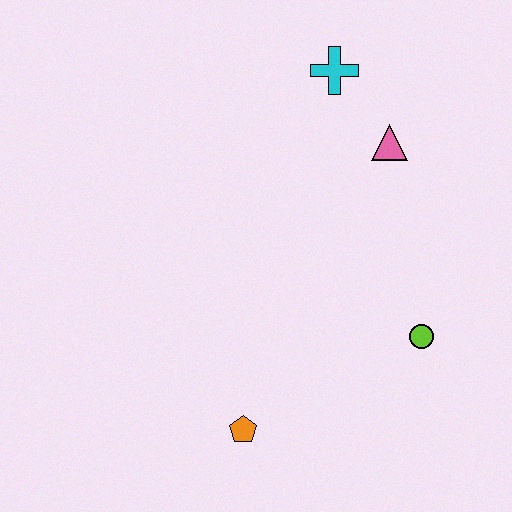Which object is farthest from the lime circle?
The cyan cross is farthest from the lime circle.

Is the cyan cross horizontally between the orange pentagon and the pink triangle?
Yes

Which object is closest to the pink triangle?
The cyan cross is closest to the pink triangle.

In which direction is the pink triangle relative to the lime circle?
The pink triangle is above the lime circle.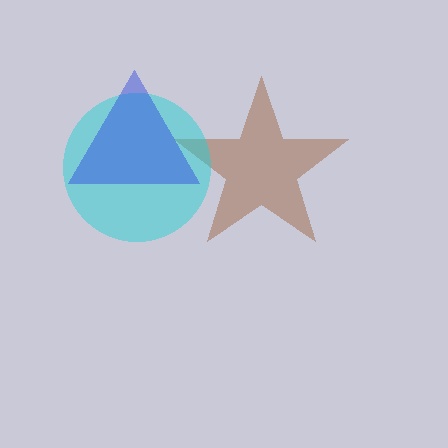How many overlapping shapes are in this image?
There are 3 overlapping shapes in the image.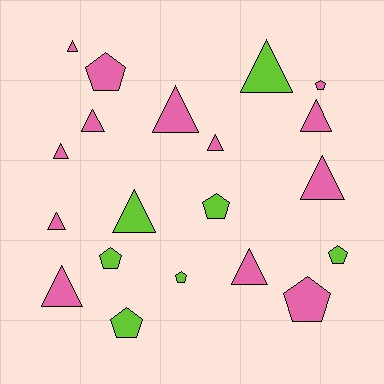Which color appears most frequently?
Pink, with 13 objects.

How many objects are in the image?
There are 20 objects.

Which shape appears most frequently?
Triangle, with 12 objects.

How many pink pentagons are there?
There are 3 pink pentagons.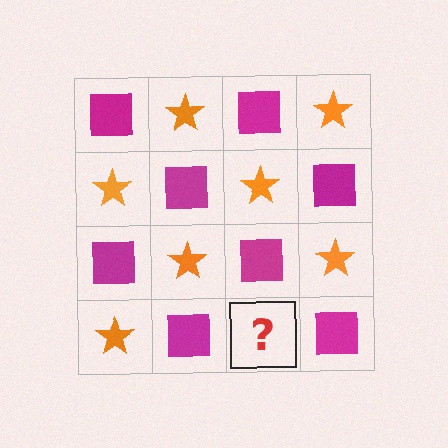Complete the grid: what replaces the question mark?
The question mark should be replaced with an orange star.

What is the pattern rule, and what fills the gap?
The rule is that it alternates magenta square and orange star in a checkerboard pattern. The gap should be filled with an orange star.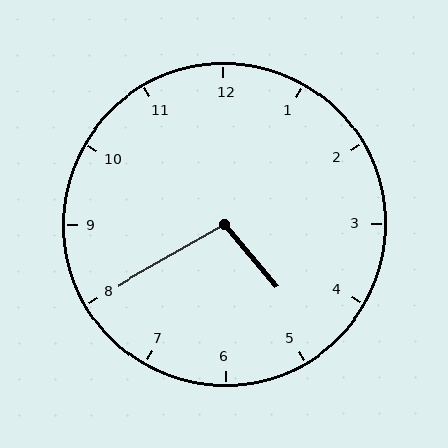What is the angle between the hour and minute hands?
Approximately 100 degrees.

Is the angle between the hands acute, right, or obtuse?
It is obtuse.